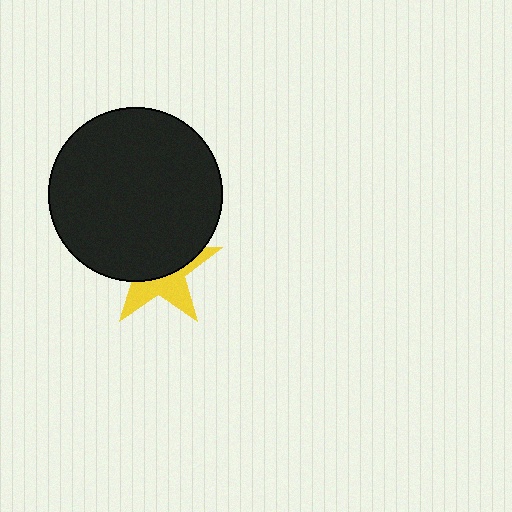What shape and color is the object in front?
The object in front is a black circle.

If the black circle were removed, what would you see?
You would see the complete yellow star.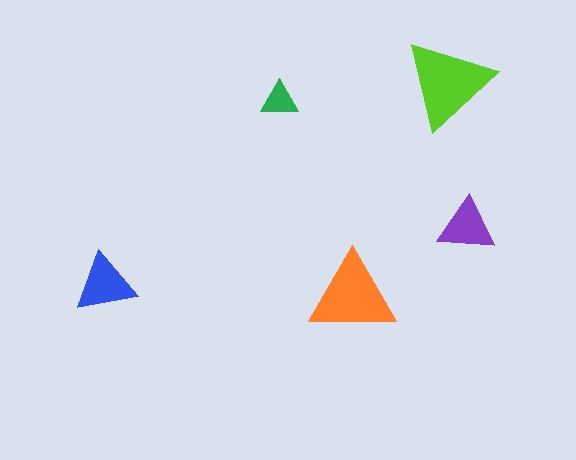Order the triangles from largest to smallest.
the lime one, the orange one, the blue one, the purple one, the green one.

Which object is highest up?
The lime triangle is topmost.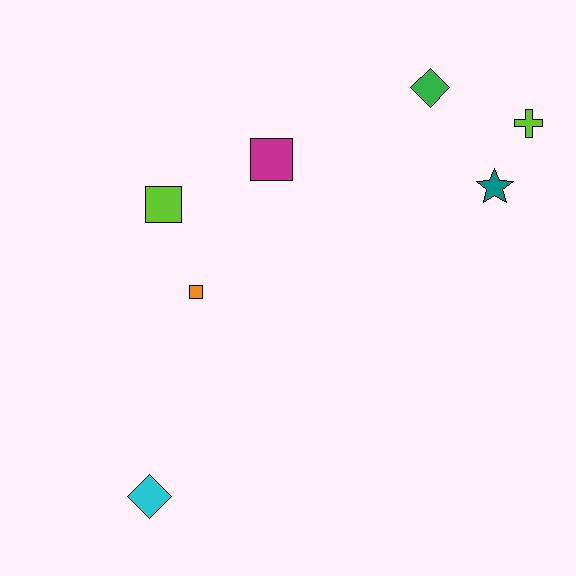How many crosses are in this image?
There is 1 cross.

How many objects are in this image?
There are 7 objects.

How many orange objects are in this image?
There is 1 orange object.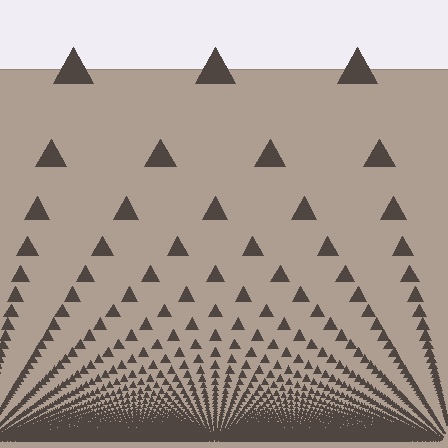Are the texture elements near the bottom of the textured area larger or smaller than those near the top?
Smaller. The gradient is inverted — elements near the bottom are smaller and denser.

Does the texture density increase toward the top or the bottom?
Density increases toward the bottom.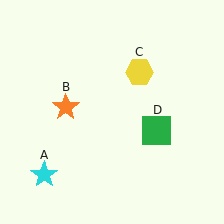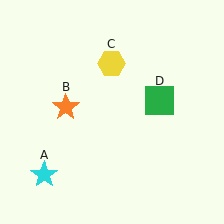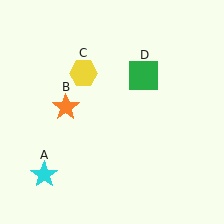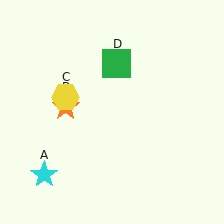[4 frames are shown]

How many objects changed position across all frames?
2 objects changed position: yellow hexagon (object C), green square (object D).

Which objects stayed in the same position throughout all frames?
Cyan star (object A) and orange star (object B) remained stationary.